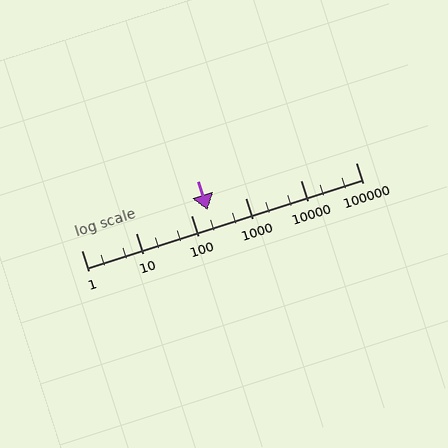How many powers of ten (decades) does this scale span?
The scale spans 5 decades, from 1 to 100000.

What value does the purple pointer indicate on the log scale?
The pointer indicates approximately 200.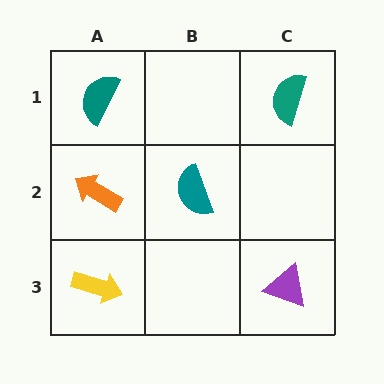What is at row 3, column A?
A yellow arrow.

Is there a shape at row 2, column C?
No, that cell is empty.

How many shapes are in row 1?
2 shapes.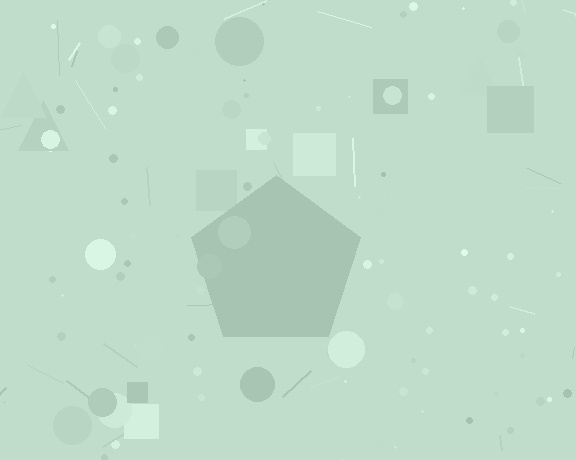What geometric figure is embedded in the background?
A pentagon is embedded in the background.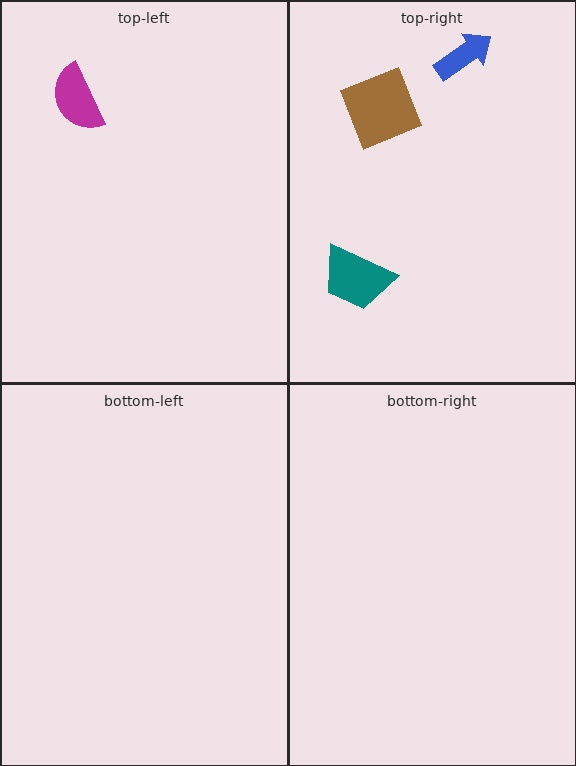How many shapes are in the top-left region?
1.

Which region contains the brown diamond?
The top-right region.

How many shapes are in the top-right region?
3.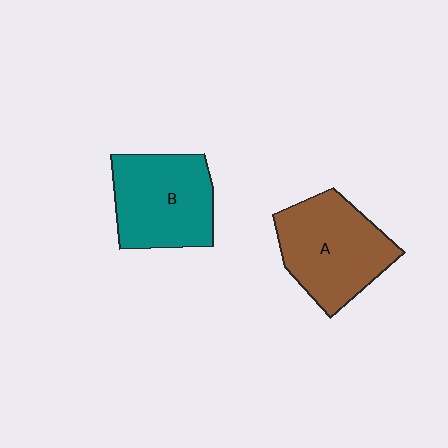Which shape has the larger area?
Shape A (brown).